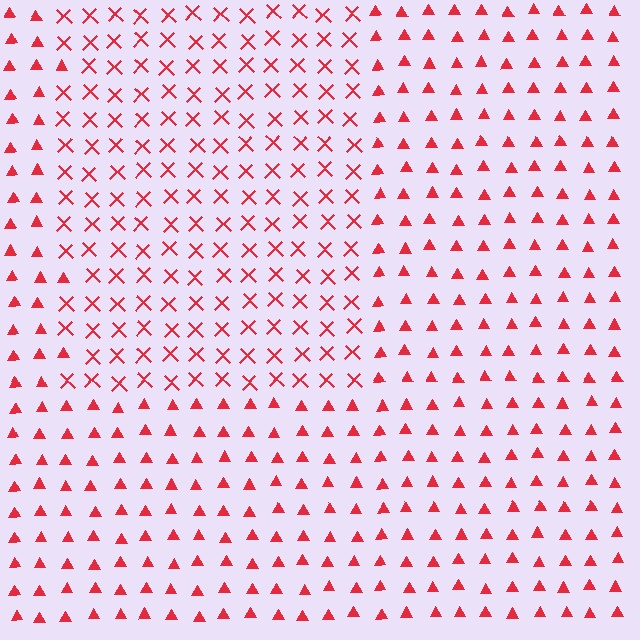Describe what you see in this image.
The image is filled with small red elements arranged in a uniform grid. A rectangle-shaped region contains X marks, while the surrounding area contains triangles. The boundary is defined purely by the change in element shape.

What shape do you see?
I see a rectangle.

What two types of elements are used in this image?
The image uses X marks inside the rectangle region and triangles outside it.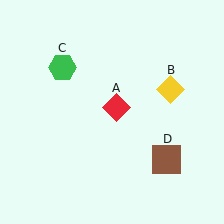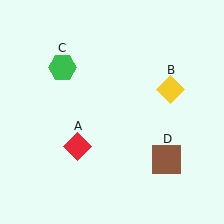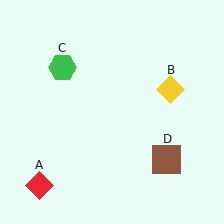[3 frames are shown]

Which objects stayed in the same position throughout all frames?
Yellow diamond (object B) and green hexagon (object C) and brown square (object D) remained stationary.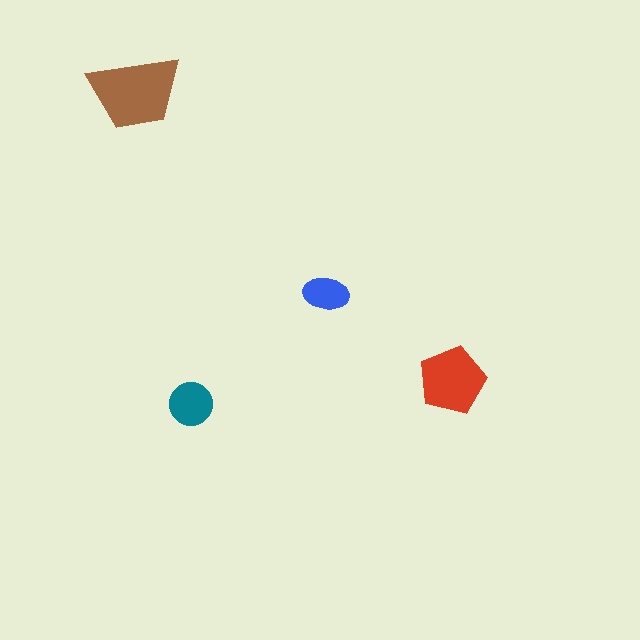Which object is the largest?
The brown trapezoid.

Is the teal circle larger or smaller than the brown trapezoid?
Smaller.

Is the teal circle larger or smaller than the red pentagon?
Smaller.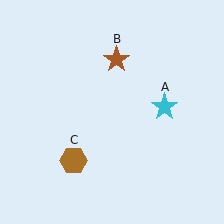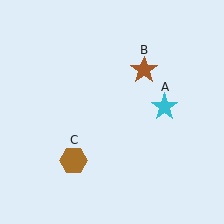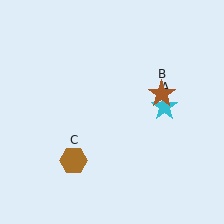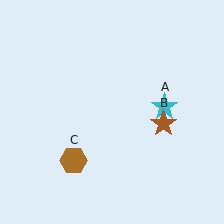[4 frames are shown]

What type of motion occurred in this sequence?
The brown star (object B) rotated clockwise around the center of the scene.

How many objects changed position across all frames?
1 object changed position: brown star (object B).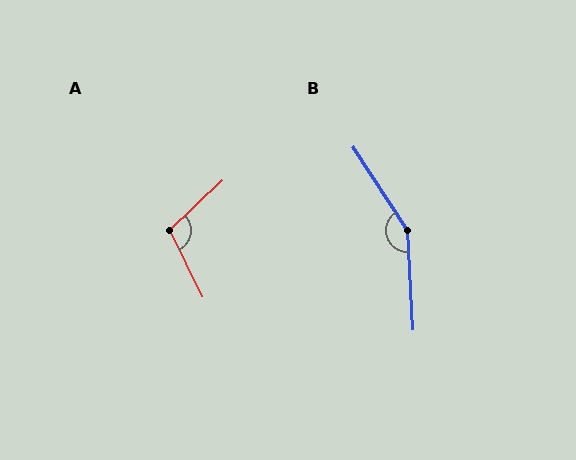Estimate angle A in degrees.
Approximately 107 degrees.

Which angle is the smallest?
A, at approximately 107 degrees.